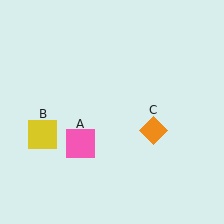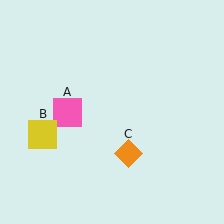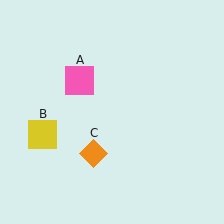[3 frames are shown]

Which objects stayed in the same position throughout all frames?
Yellow square (object B) remained stationary.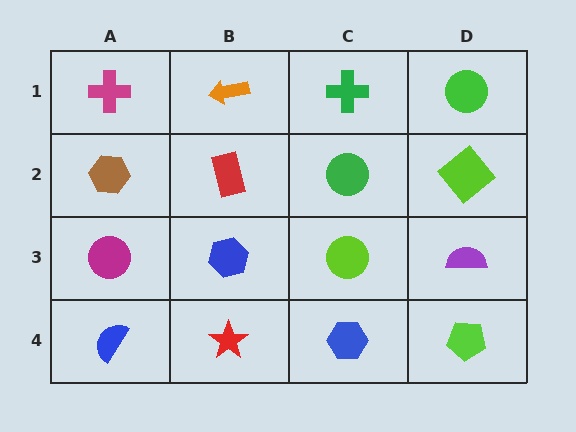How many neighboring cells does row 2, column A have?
3.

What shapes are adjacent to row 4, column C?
A lime circle (row 3, column C), a red star (row 4, column B), a lime pentagon (row 4, column D).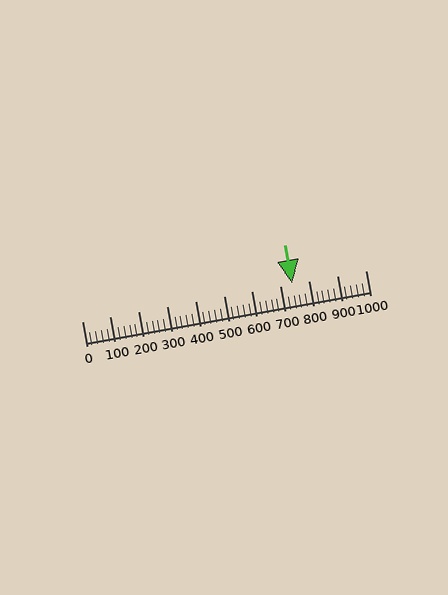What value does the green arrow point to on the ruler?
The green arrow points to approximately 740.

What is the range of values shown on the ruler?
The ruler shows values from 0 to 1000.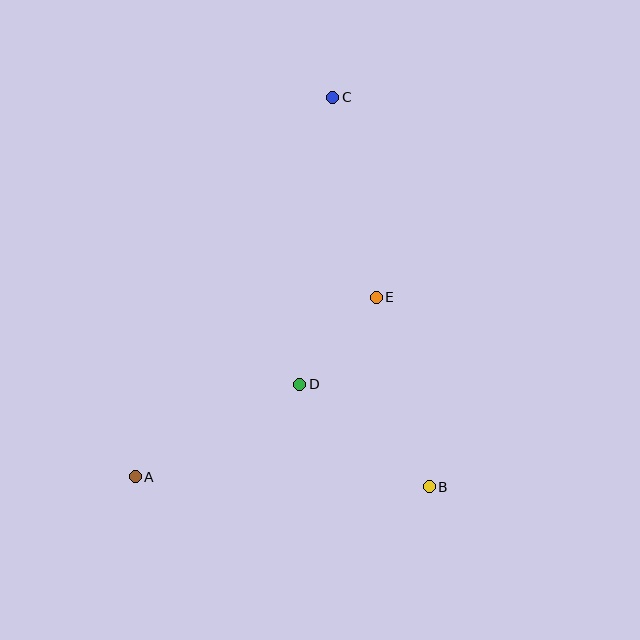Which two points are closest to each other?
Points D and E are closest to each other.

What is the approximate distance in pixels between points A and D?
The distance between A and D is approximately 189 pixels.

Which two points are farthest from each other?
Points A and C are farthest from each other.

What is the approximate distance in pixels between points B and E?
The distance between B and E is approximately 197 pixels.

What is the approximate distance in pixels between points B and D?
The distance between B and D is approximately 165 pixels.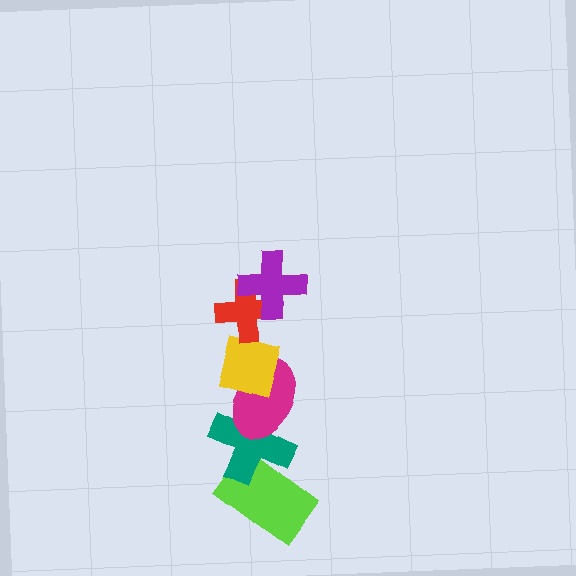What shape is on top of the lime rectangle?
The teal cross is on top of the lime rectangle.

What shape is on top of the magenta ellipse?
The yellow square is on top of the magenta ellipse.